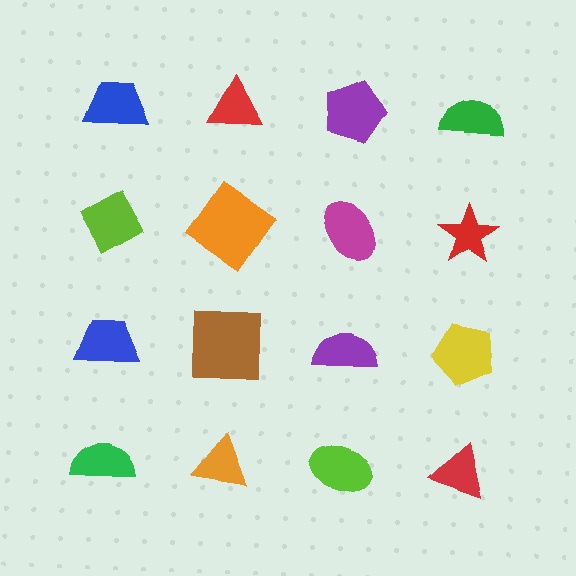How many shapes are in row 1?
4 shapes.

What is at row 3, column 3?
A purple semicircle.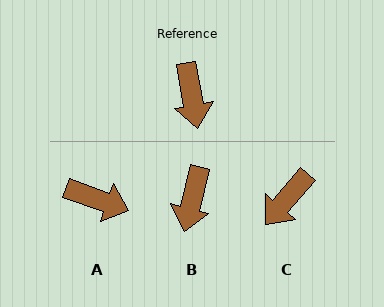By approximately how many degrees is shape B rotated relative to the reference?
Approximately 24 degrees clockwise.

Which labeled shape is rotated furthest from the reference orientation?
A, about 60 degrees away.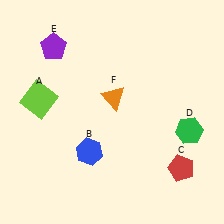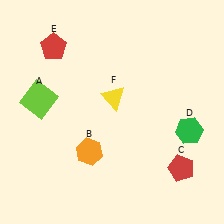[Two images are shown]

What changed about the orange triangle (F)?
In Image 1, F is orange. In Image 2, it changed to yellow.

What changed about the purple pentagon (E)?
In Image 1, E is purple. In Image 2, it changed to red.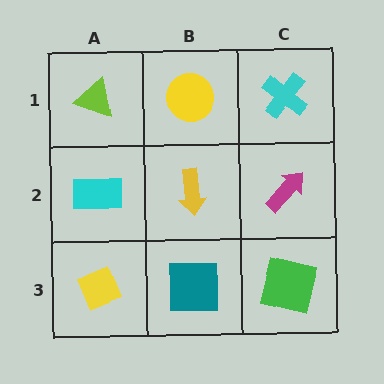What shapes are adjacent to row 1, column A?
A cyan rectangle (row 2, column A), a yellow circle (row 1, column B).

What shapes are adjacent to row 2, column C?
A cyan cross (row 1, column C), a green square (row 3, column C), a yellow arrow (row 2, column B).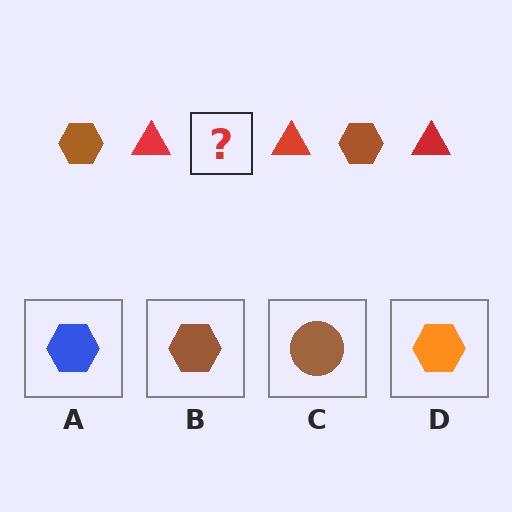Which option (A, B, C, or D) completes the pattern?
B.